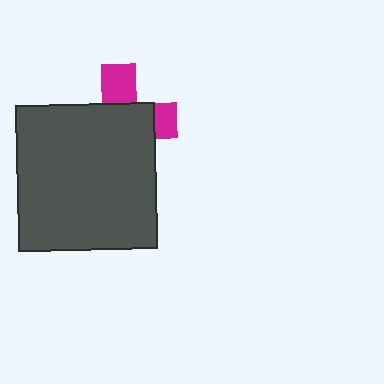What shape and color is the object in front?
The object in front is a dark gray rectangle.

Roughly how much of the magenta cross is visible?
A small part of it is visible (roughly 32%).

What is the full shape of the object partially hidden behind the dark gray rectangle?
The partially hidden object is a magenta cross.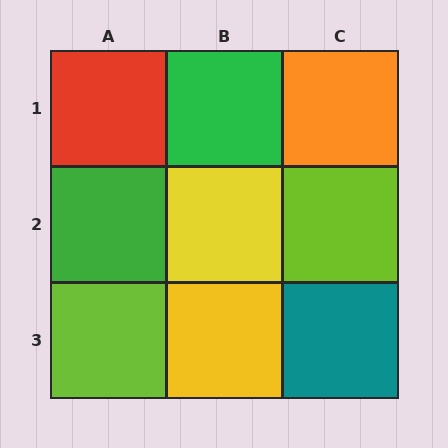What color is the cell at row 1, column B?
Green.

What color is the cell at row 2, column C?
Lime.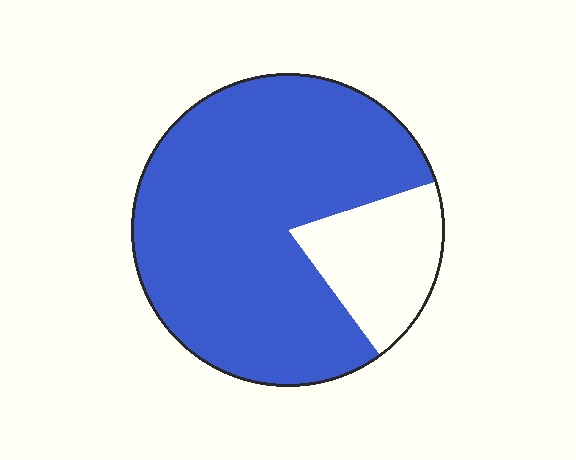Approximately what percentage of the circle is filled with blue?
Approximately 80%.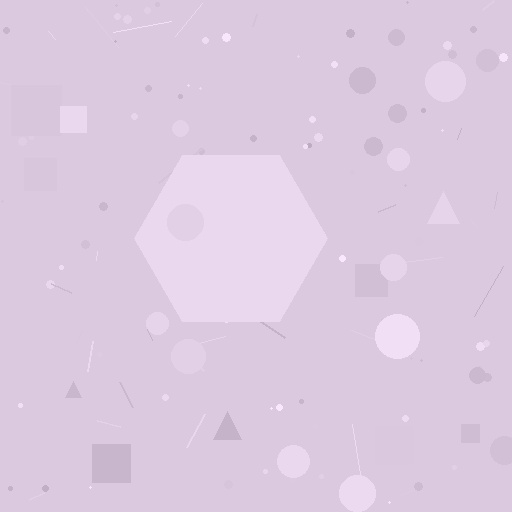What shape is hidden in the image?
A hexagon is hidden in the image.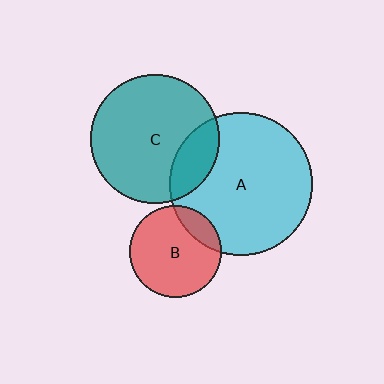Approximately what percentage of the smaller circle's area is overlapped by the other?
Approximately 20%.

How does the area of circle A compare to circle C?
Approximately 1.2 times.